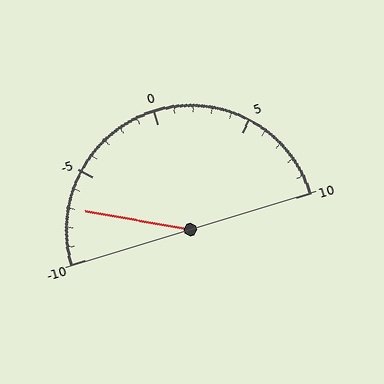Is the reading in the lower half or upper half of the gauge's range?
The reading is in the lower half of the range (-10 to 10).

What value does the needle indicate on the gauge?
The needle indicates approximately -7.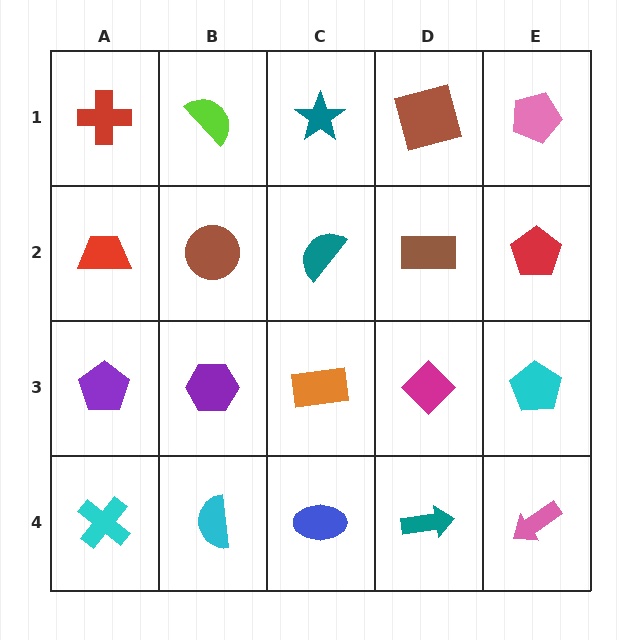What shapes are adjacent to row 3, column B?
A brown circle (row 2, column B), a cyan semicircle (row 4, column B), a purple pentagon (row 3, column A), an orange rectangle (row 3, column C).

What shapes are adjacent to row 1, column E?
A red pentagon (row 2, column E), a brown square (row 1, column D).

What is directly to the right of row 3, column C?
A magenta diamond.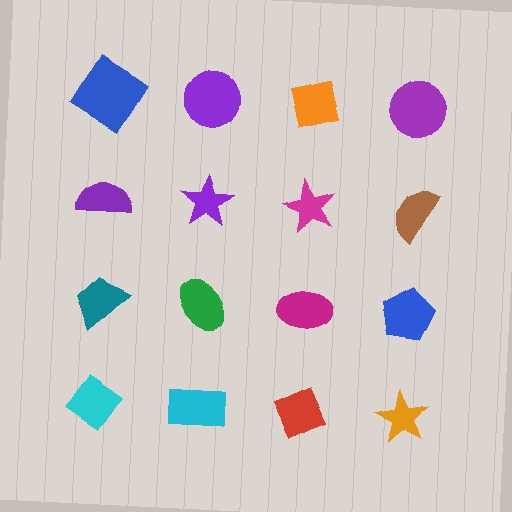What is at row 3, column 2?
A green ellipse.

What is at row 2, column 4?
A brown semicircle.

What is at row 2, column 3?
A magenta star.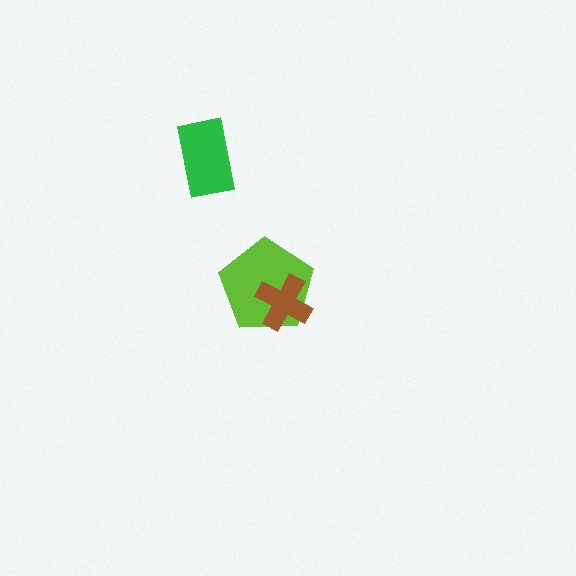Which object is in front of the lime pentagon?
The brown cross is in front of the lime pentagon.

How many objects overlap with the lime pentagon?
1 object overlaps with the lime pentagon.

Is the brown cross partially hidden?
No, no other shape covers it.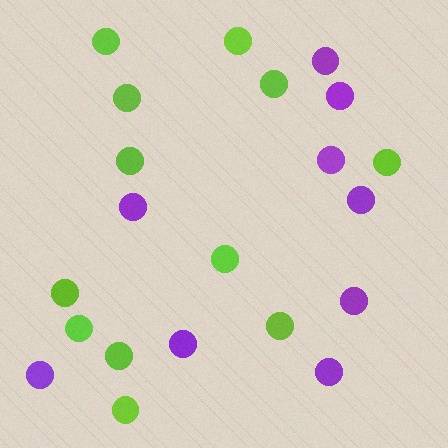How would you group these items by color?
There are 2 groups: one group of lime circles (12) and one group of purple circles (9).